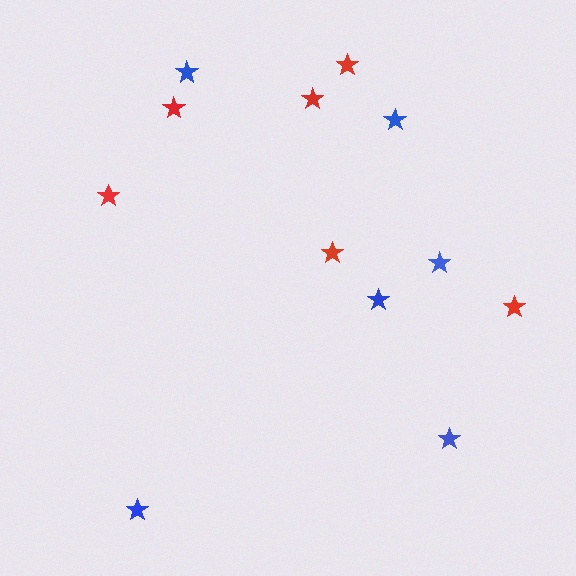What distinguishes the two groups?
There are 2 groups: one group of blue stars (6) and one group of red stars (6).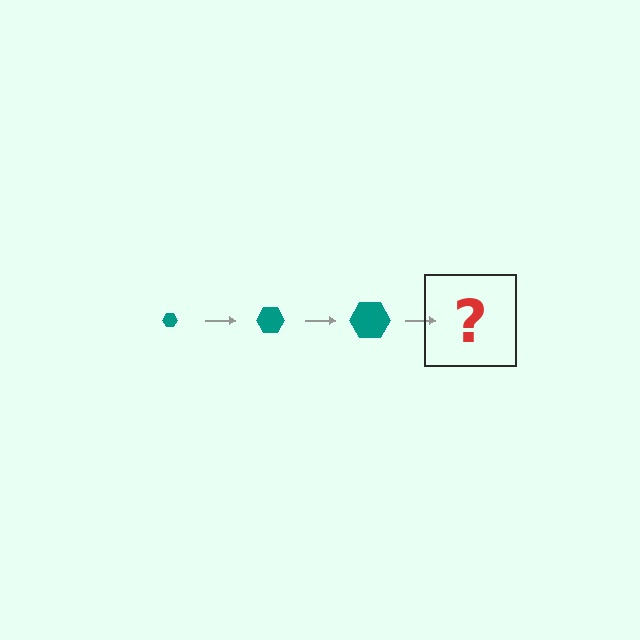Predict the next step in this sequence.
The next step is a teal hexagon, larger than the previous one.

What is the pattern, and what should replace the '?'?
The pattern is that the hexagon gets progressively larger each step. The '?' should be a teal hexagon, larger than the previous one.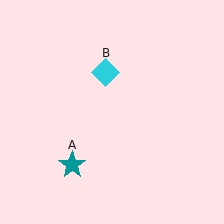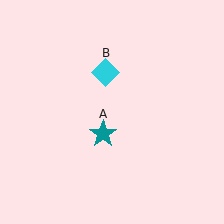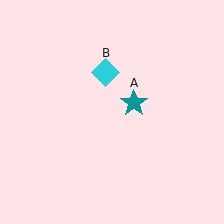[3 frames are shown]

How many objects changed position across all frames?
1 object changed position: teal star (object A).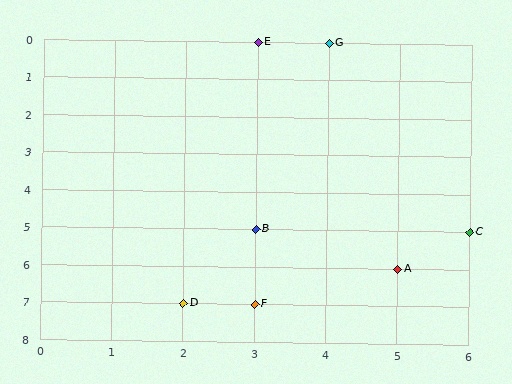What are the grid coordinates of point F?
Point F is at grid coordinates (3, 7).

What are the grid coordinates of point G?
Point G is at grid coordinates (4, 0).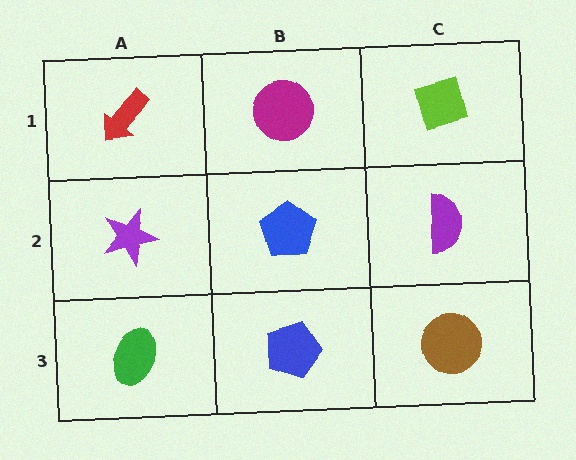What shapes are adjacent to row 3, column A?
A purple star (row 2, column A), a blue pentagon (row 3, column B).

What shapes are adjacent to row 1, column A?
A purple star (row 2, column A), a magenta circle (row 1, column B).